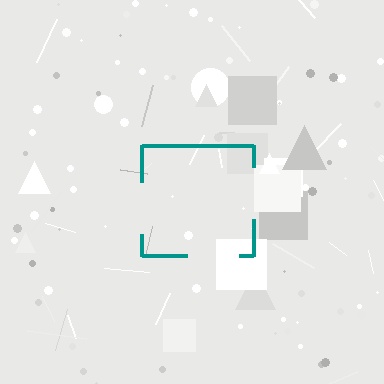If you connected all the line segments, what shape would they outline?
They would outline a square.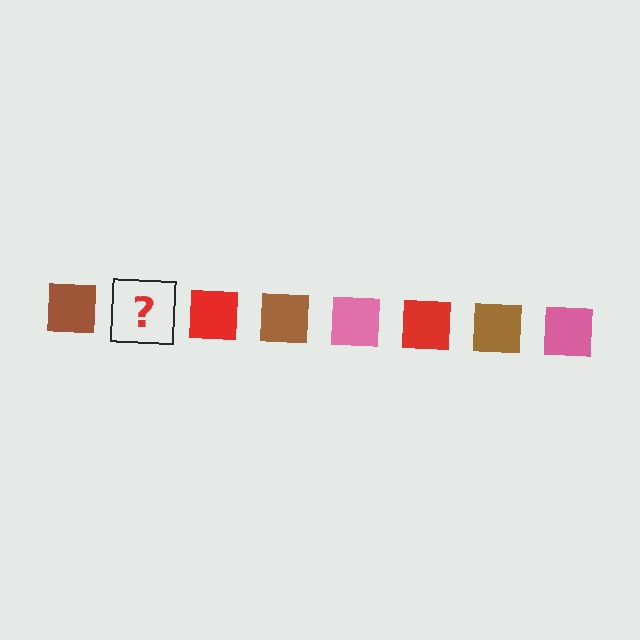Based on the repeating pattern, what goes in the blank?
The blank should be a pink square.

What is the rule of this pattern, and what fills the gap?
The rule is that the pattern cycles through brown, pink, red squares. The gap should be filled with a pink square.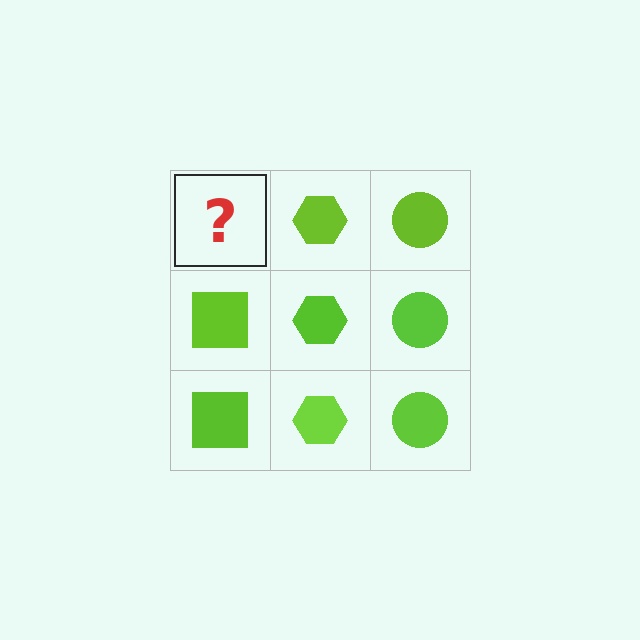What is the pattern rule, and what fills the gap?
The rule is that each column has a consistent shape. The gap should be filled with a lime square.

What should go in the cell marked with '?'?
The missing cell should contain a lime square.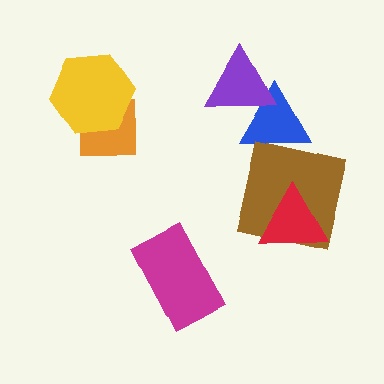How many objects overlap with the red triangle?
1 object overlaps with the red triangle.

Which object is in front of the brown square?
The red triangle is in front of the brown square.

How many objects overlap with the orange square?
1 object overlaps with the orange square.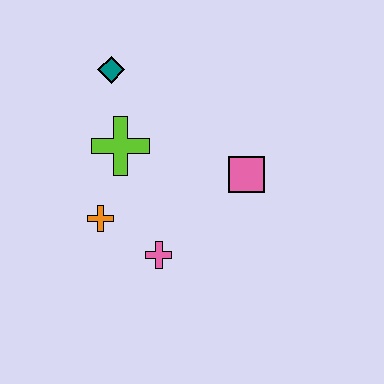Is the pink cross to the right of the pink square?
No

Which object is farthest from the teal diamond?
The pink cross is farthest from the teal diamond.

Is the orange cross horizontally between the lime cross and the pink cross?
No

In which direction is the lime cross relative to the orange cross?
The lime cross is above the orange cross.